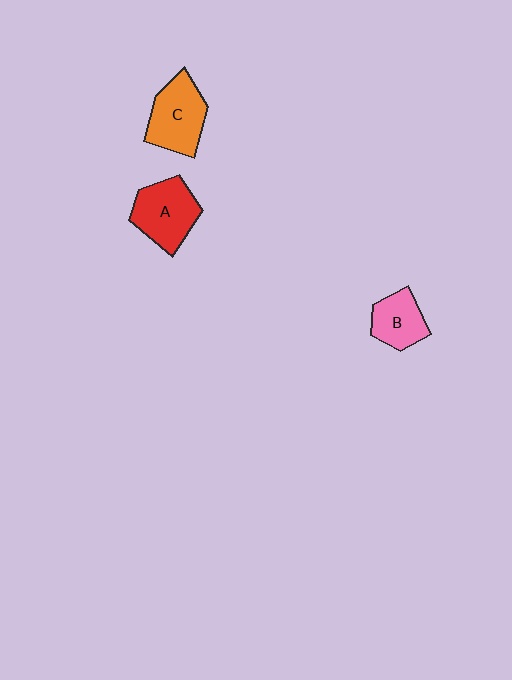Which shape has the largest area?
Shape C (orange).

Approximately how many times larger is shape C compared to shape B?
Approximately 1.4 times.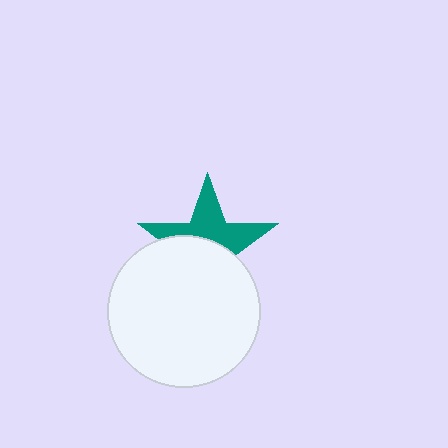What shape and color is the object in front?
The object in front is a white circle.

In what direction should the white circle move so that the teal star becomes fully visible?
The white circle should move down. That is the shortest direction to clear the overlap and leave the teal star fully visible.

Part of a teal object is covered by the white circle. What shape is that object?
It is a star.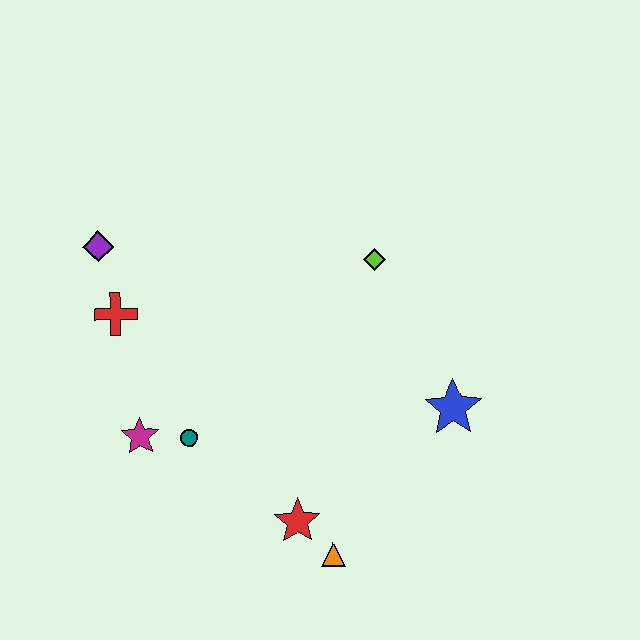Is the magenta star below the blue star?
Yes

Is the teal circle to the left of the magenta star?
No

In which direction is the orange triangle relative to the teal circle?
The orange triangle is to the right of the teal circle.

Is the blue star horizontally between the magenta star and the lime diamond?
No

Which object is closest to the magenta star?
The teal circle is closest to the magenta star.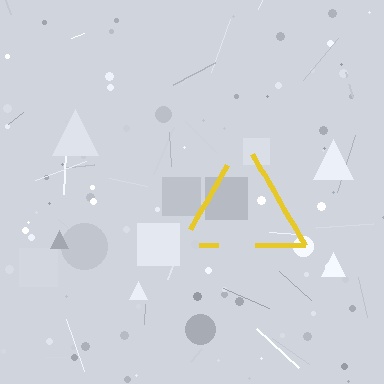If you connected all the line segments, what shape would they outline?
They would outline a triangle.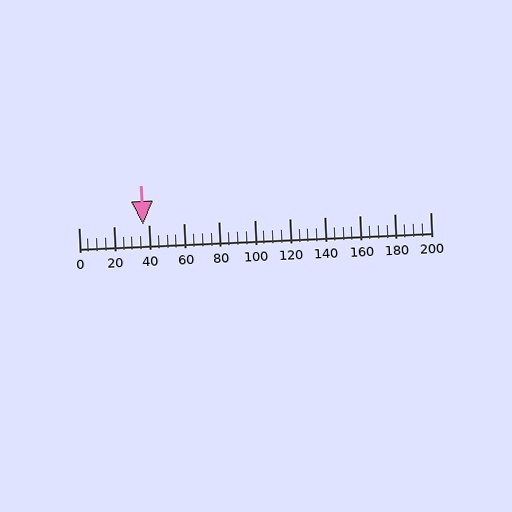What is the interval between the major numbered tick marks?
The major tick marks are spaced 20 units apart.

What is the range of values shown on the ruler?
The ruler shows values from 0 to 200.